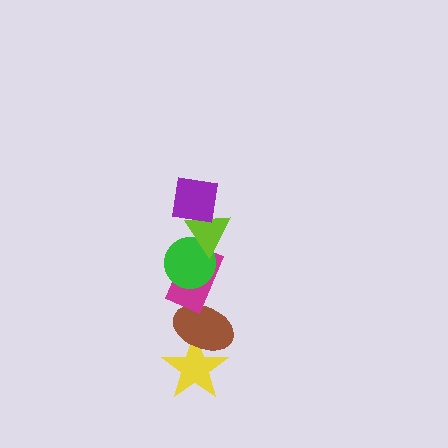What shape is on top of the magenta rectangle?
The green circle is on top of the magenta rectangle.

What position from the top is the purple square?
The purple square is 1st from the top.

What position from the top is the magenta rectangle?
The magenta rectangle is 4th from the top.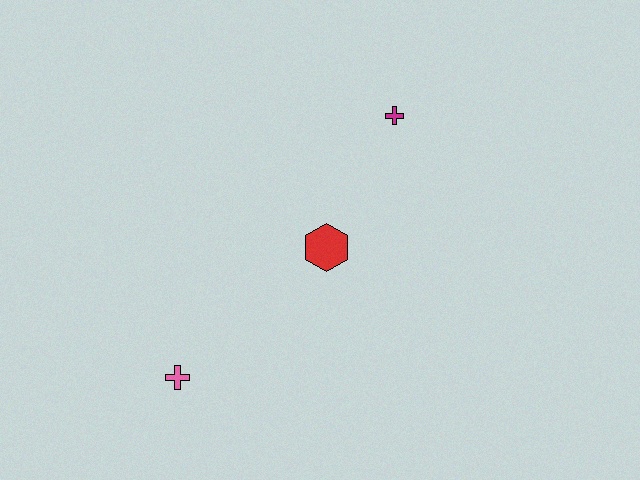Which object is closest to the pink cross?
The red hexagon is closest to the pink cross.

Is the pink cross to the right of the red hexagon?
No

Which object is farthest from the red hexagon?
The pink cross is farthest from the red hexagon.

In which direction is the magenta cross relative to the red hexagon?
The magenta cross is above the red hexagon.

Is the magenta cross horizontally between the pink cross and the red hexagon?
No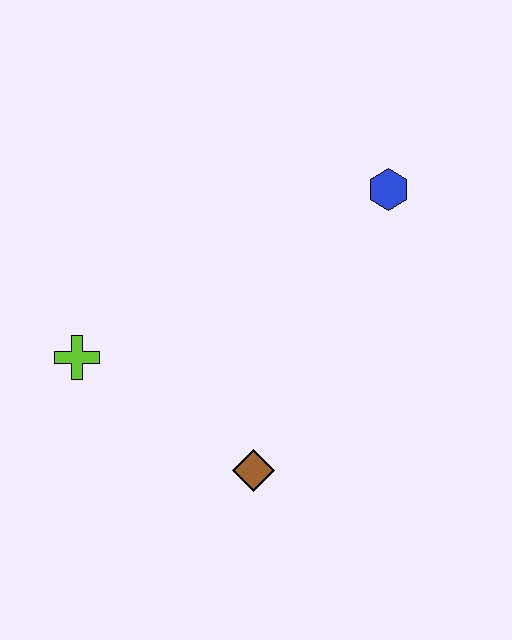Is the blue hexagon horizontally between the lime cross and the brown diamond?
No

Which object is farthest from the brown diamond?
The blue hexagon is farthest from the brown diamond.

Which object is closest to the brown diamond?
The lime cross is closest to the brown diamond.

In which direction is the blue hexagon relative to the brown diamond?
The blue hexagon is above the brown diamond.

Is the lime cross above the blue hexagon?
No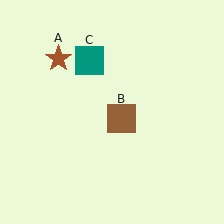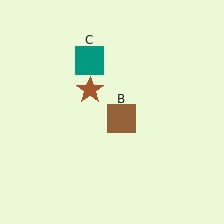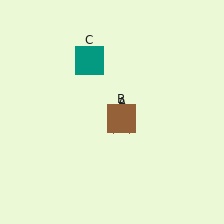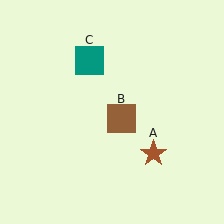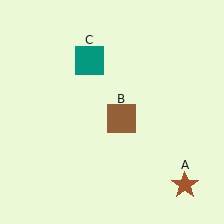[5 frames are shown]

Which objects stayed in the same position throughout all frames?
Brown square (object B) and teal square (object C) remained stationary.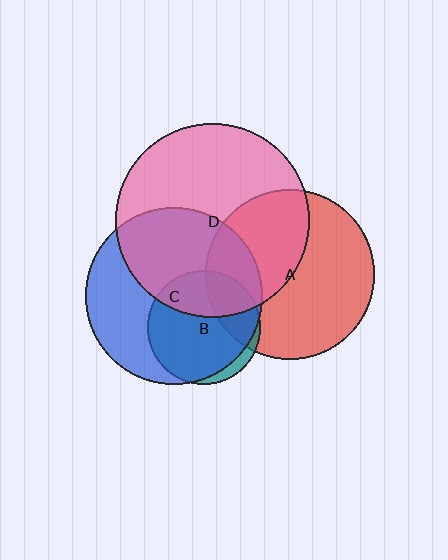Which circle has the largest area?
Circle D (pink).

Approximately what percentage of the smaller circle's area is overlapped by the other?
Approximately 40%.